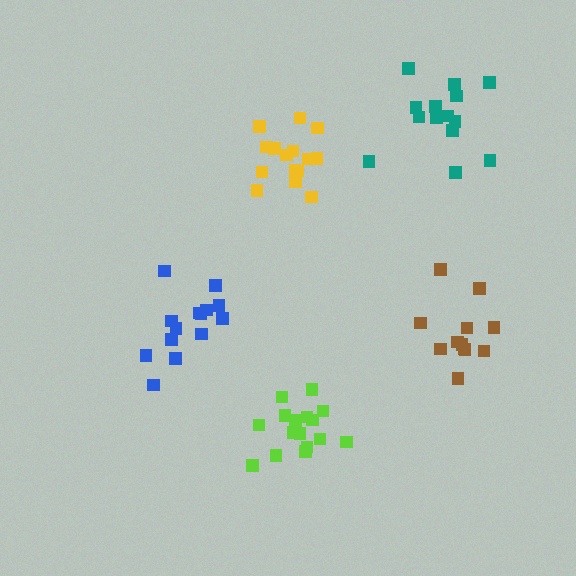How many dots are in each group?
Group 1: 12 dots, Group 2: 18 dots, Group 3: 16 dots, Group 4: 14 dots, Group 5: 14 dots (74 total).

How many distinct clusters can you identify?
There are 5 distinct clusters.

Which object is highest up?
The teal cluster is topmost.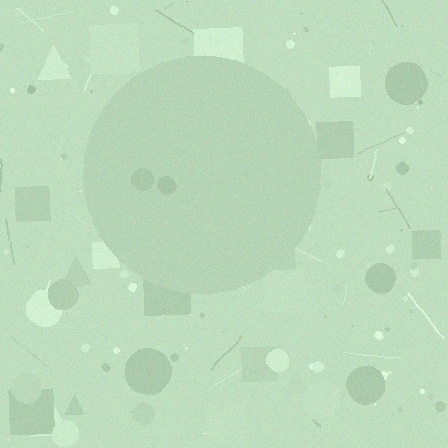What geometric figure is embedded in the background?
A circle is embedded in the background.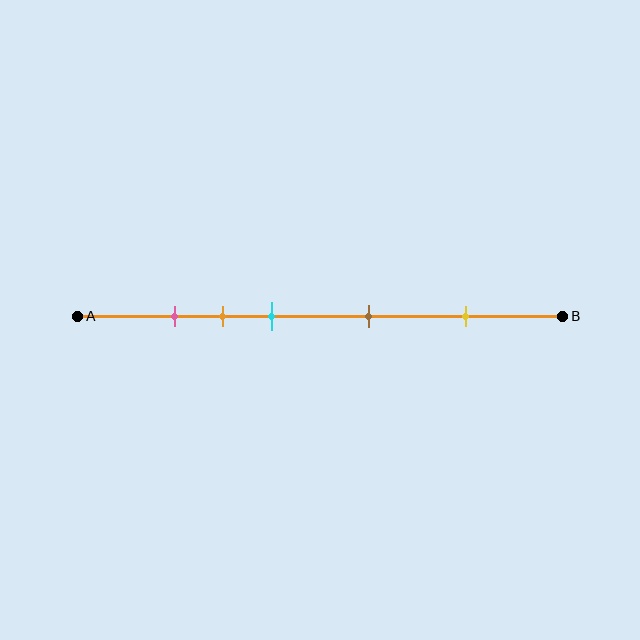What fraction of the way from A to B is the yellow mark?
The yellow mark is approximately 80% (0.8) of the way from A to B.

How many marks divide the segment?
There are 5 marks dividing the segment.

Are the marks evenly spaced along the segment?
No, the marks are not evenly spaced.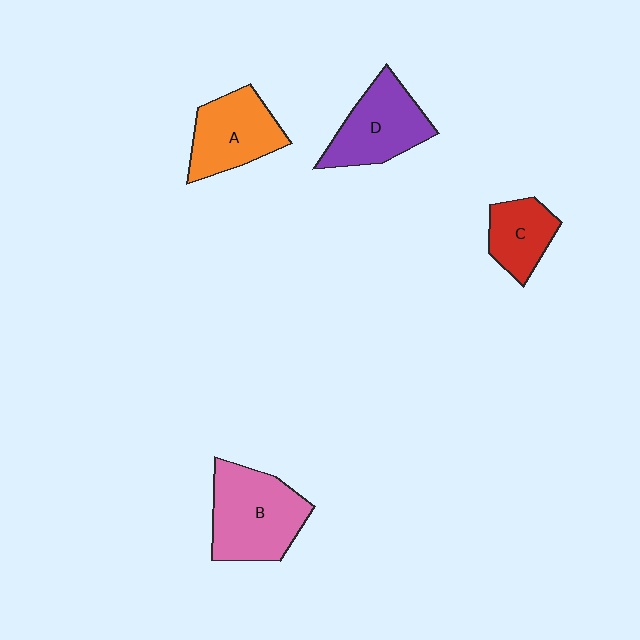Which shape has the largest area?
Shape B (pink).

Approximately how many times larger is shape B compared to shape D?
Approximately 1.2 times.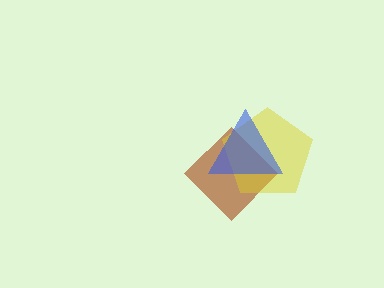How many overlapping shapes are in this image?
There are 3 overlapping shapes in the image.